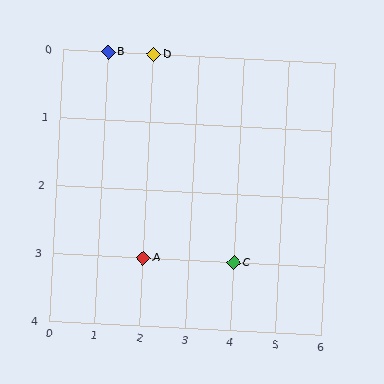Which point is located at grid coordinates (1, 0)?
Point B is at (1, 0).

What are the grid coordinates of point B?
Point B is at grid coordinates (1, 0).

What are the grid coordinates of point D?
Point D is at grid coordinates (2, 0).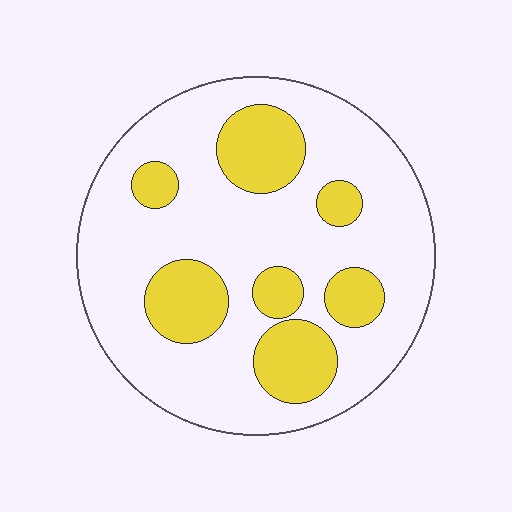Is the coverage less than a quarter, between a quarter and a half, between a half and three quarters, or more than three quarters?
Between a quarter and a half.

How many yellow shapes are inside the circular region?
7.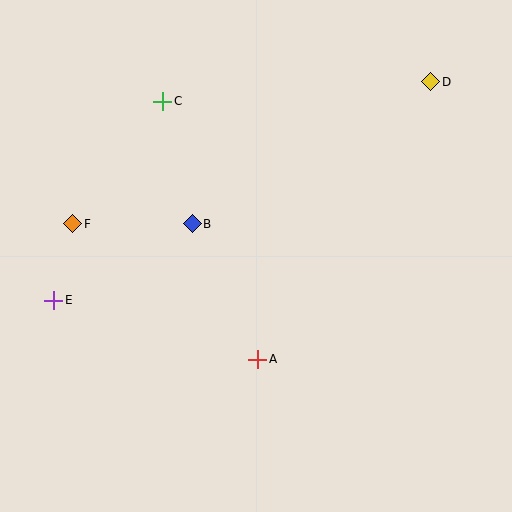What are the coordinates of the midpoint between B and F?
The midpoint between B and F is at (132, 224).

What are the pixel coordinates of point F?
Point F is at (73, 224).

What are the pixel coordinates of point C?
Point C is at (163, 101).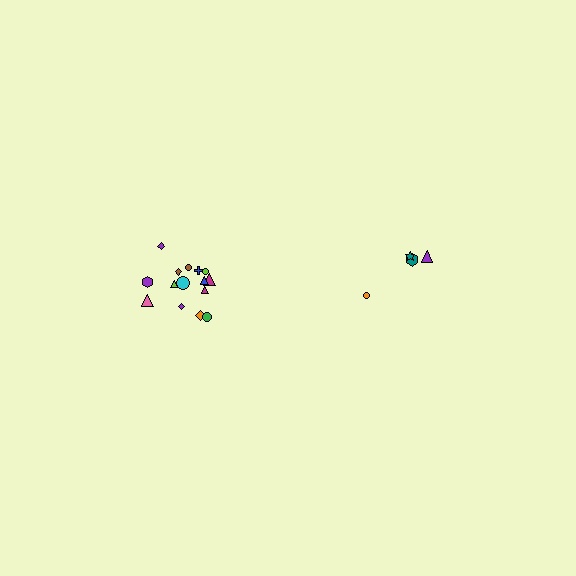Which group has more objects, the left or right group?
The left group.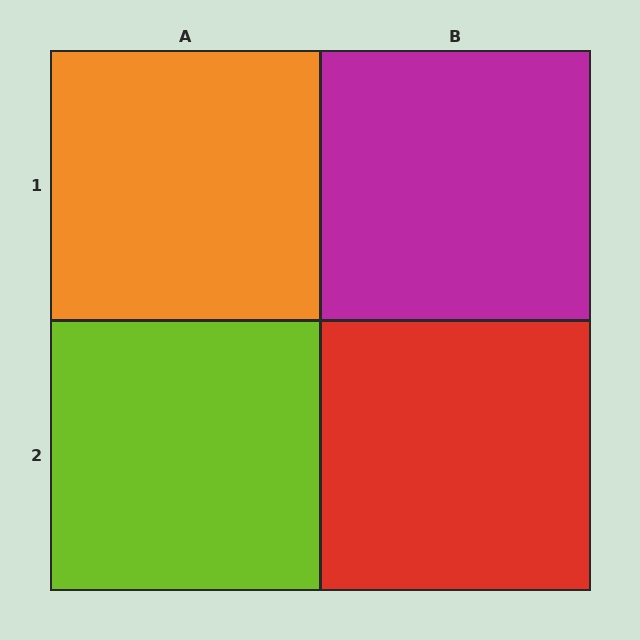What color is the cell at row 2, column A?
Lime.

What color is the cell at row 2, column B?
Red.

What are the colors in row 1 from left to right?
Orange, magenta.